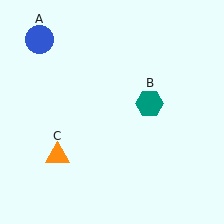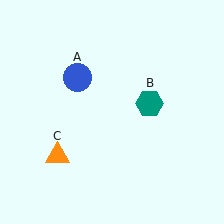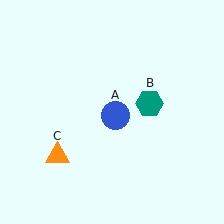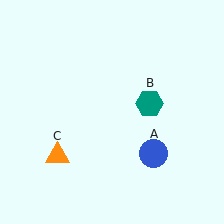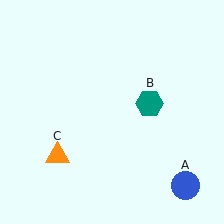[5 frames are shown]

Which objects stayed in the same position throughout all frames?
Teal hexagon (object B) and orange triangle (object C) remained stationary.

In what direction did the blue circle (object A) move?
The blue circle (object A) moved down and to the right.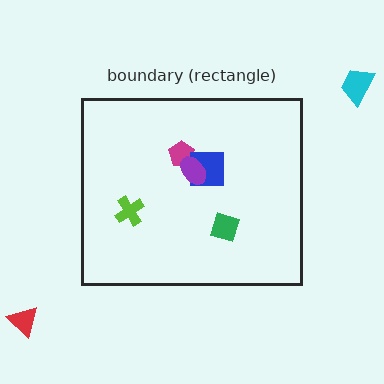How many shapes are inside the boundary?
5 inside, 2 outside.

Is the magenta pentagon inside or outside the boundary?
Inside.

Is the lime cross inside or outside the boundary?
Inside.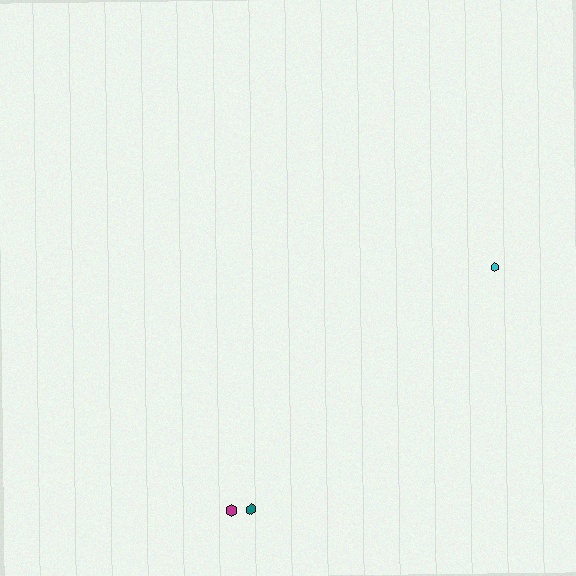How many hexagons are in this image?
There are 3 hexagons.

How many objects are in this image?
There are 3 objects.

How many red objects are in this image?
There are no red objects.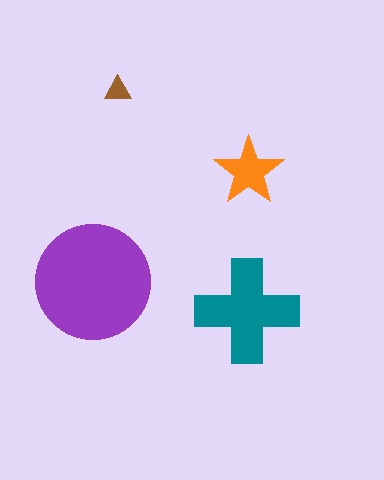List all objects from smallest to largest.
The brown triangle, the orange star, the teal cross, the purple circle.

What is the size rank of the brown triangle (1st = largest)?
4th.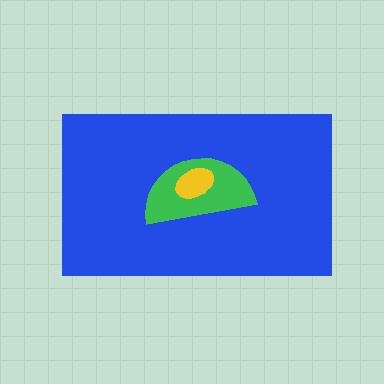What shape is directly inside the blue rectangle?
The green semicircle.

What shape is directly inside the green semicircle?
The yellow ellipse.